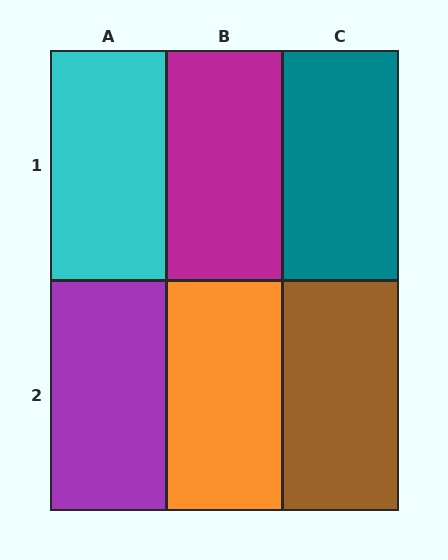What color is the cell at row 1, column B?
Magenta.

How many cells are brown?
1 cell is brown.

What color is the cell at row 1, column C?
Teal.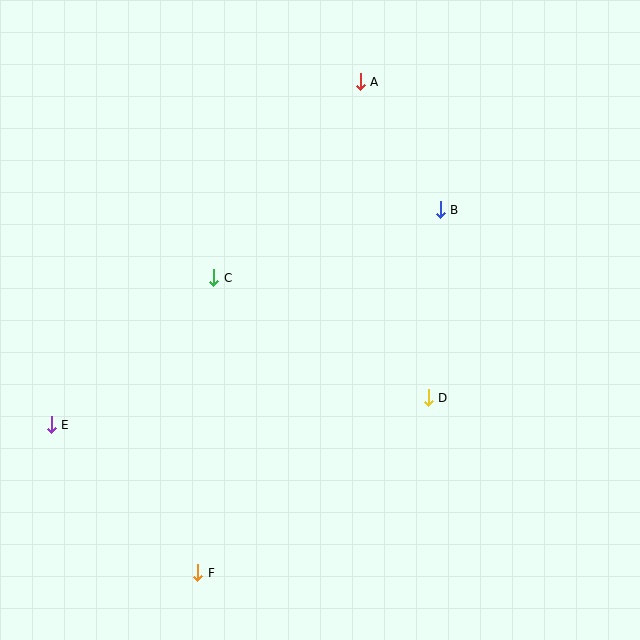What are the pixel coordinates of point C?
Point C is at (214, 278).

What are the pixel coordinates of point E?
Point E is at (51, 425).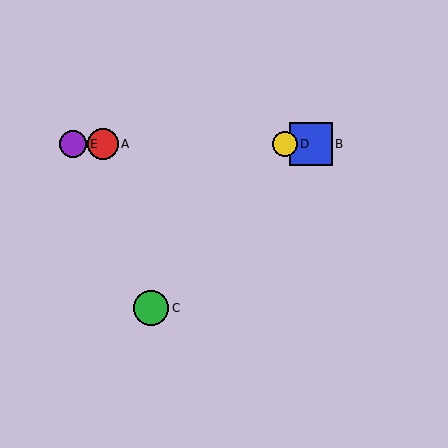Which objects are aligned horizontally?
Objects A, B, D, E are aligned horizontally.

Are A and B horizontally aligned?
Yes, both are at y≈144.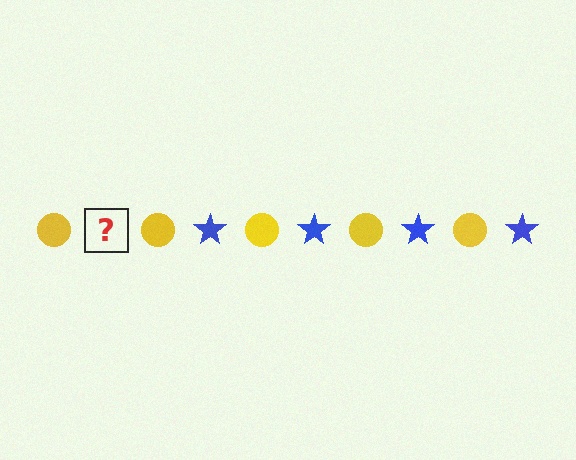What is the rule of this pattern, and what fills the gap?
The rule is that the pattern alternates between yellow circle and blue star. The gap should be filled with a blue star.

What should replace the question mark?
The question mark should be replaced with a blue star.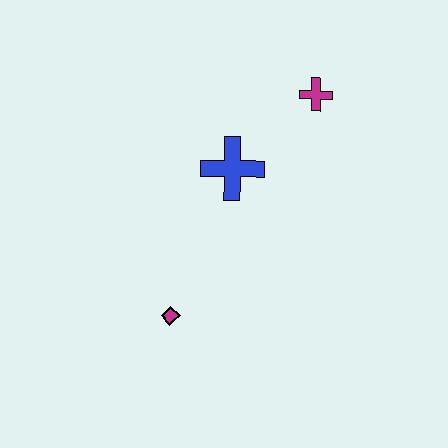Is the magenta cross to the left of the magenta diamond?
No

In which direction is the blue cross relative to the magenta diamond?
The blue cross is above the magenta diamond.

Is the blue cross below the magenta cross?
Yes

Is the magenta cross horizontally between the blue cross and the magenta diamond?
No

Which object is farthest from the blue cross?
The magenta diamond is farthest from the blue cross.